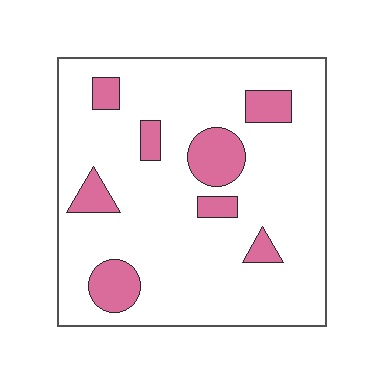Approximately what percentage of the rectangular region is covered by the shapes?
Approximately 15%.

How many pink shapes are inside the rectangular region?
8.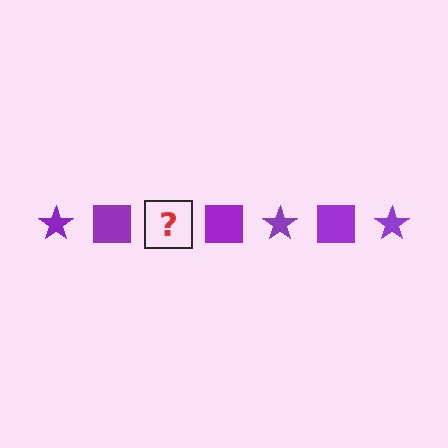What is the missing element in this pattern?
The missing element is a purple star.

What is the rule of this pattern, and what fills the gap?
The rule is that the pattern cycles through star, square shapes in purple. The gap should be filled with a purple star.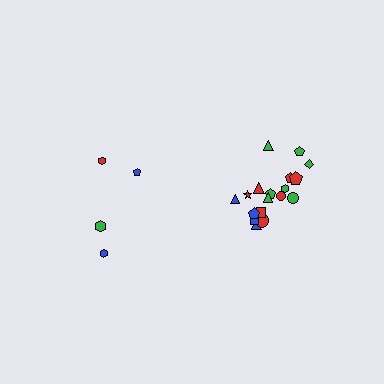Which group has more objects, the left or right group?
The right group.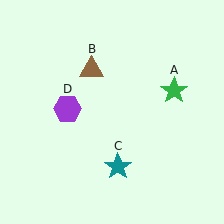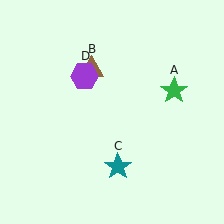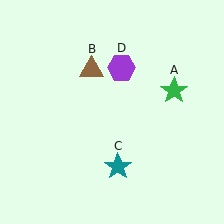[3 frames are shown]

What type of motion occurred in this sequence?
The purple hexagon (object D) rotated clockwise around the center of the scene.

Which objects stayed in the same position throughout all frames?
Green star (object A) and brown triangle (object B) and teal star (object C) remained stationary.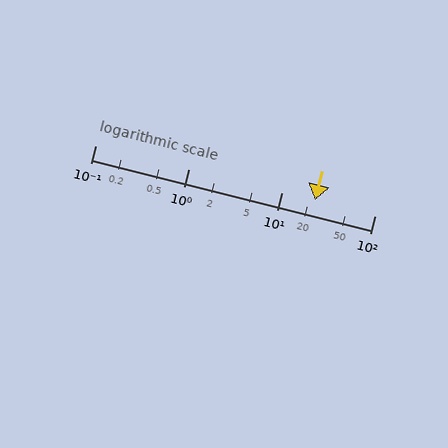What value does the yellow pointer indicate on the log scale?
The pointer indicates approximately 23.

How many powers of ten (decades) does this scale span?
The scale spans 3 decades, from 0.1 to 100.